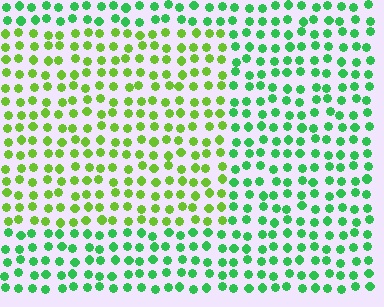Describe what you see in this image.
The image is filled with small green elements in a uniform arrangement. A rectangle-shaped region is visible where the elements are tinted to a slightly different hue, forming a subtle color boundary.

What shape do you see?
I see a rectangle.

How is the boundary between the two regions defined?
The boundary is defined purely by a slight shift in hue (about 38 degrees). Spacing, size, and orientation are identical on both sides.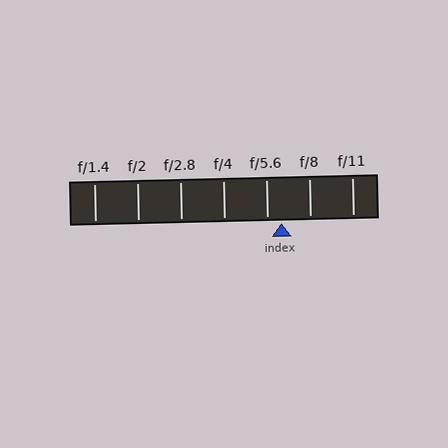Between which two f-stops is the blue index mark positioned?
The index mark is between f/5.6 and f/8.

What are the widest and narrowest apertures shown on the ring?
The widest aperture shown is f/1.4 and the narrowest is f/11.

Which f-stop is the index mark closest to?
The index mark is closest to f/5.6.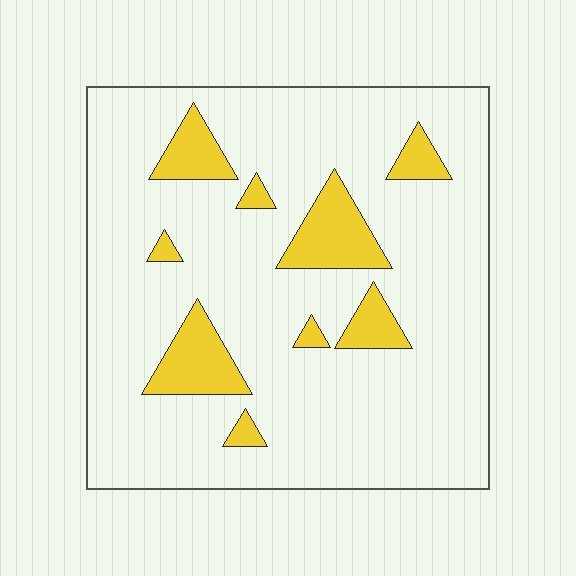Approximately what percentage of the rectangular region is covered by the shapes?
Approximately 15%.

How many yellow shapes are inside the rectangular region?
9.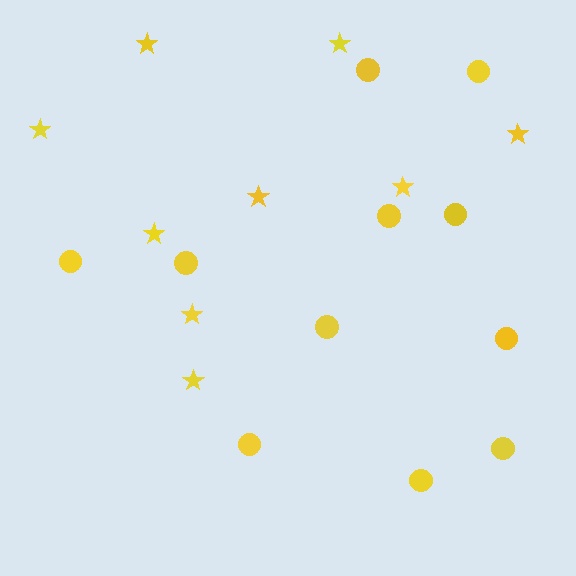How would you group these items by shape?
There are 2 groups: one group of circles (11) and one group of stars (9).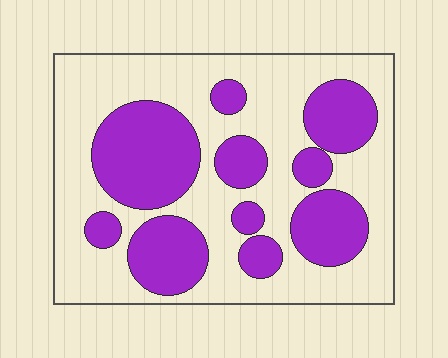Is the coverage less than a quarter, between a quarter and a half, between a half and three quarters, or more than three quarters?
Between a quarter and a half.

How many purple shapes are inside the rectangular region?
10.